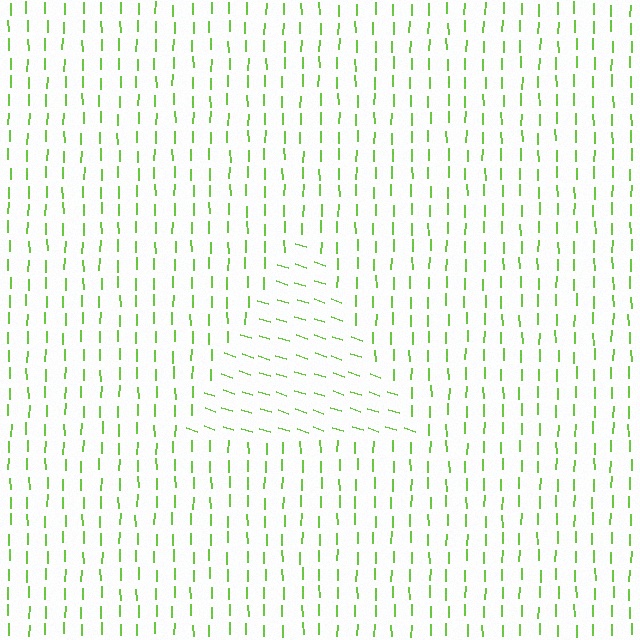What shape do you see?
I see a triangle.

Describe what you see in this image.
The image is filled with small lime line segments. A triangle region in the image has lines oriented differently from the surrounding lines, creating a visible texture boundary.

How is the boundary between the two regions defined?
The boundary is defined purely by a change in line orientation (approximately 72 degrees difference). All lines are the same color and thickness.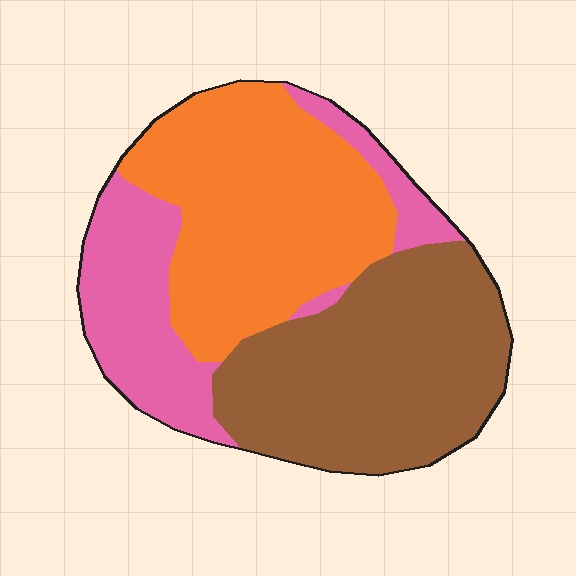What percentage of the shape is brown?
Brown takes up about two fifths (2/5) of the shape.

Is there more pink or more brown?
Brown.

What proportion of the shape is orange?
Orange covers 38% of the shape.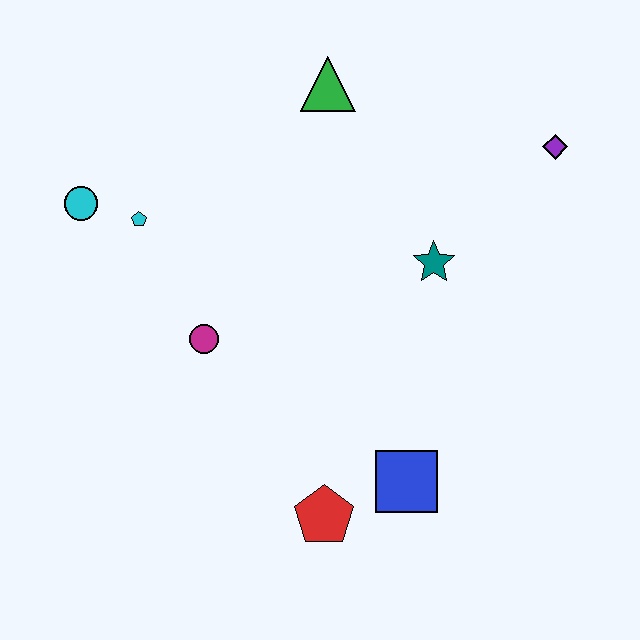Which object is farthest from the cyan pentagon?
The purple diamond is farthest from the cyan pentagon.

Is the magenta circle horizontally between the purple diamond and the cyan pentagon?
Yes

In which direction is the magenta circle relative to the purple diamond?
The magenta circle is to the left of the purple diamond.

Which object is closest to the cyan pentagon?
The cyan circle is closest to the cyan pentagon.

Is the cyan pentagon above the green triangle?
No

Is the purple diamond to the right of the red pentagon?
Yes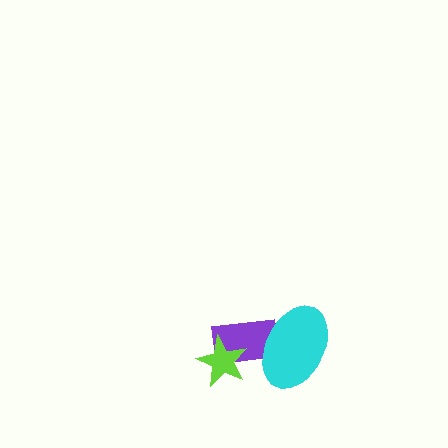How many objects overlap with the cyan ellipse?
1 object overlaps with the cyan ellipse.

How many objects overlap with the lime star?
1 object overlaps with the lime star.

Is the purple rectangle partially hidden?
Yes, it is partially covered by another shape.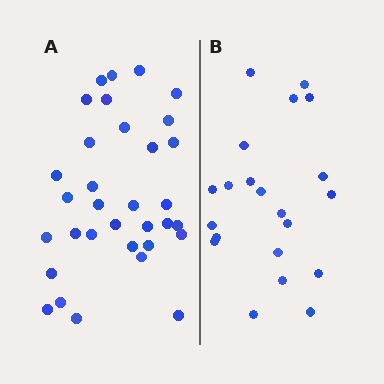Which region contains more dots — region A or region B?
Region A (the left region) has more dots.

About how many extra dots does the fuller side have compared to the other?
Region A has roughly 12 or so more dots than region B.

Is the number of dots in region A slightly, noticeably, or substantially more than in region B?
Region A has substantially more. The ratio is roughly 1.6 to 1.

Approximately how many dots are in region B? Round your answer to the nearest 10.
About 20 dots. (The exact count is 21, which rounds to 20.)